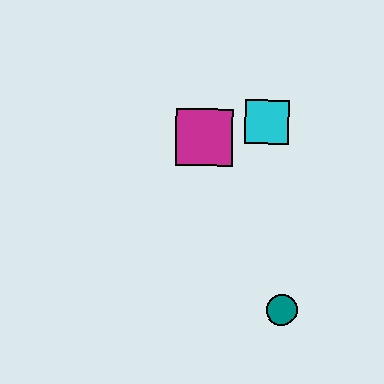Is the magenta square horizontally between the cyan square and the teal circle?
No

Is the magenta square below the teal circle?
No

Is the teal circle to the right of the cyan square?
Yes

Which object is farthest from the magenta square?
The teal circle is farthest from the magenta square.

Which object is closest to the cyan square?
The magenta square is closest to the cyan square.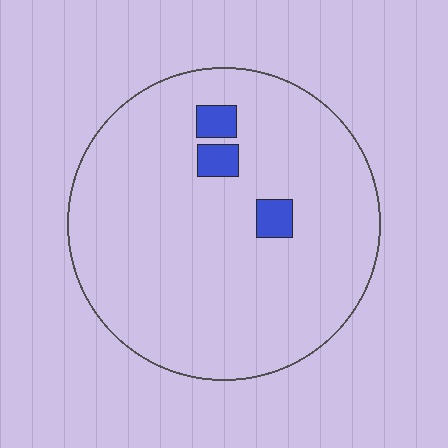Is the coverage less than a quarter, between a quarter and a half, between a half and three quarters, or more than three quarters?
Less than a quarter.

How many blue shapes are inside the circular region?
3.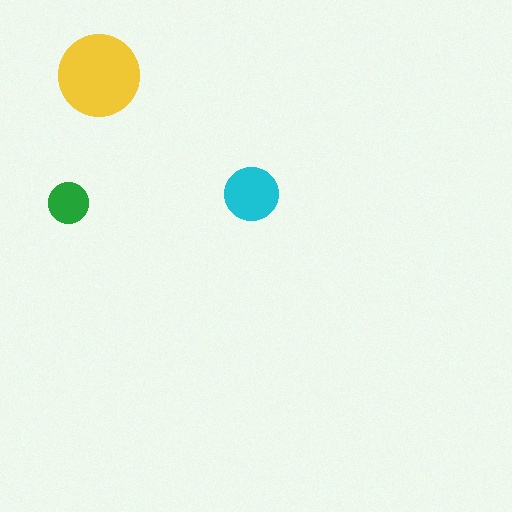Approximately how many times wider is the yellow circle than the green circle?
About 2 times wider.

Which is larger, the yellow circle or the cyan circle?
The yellow one.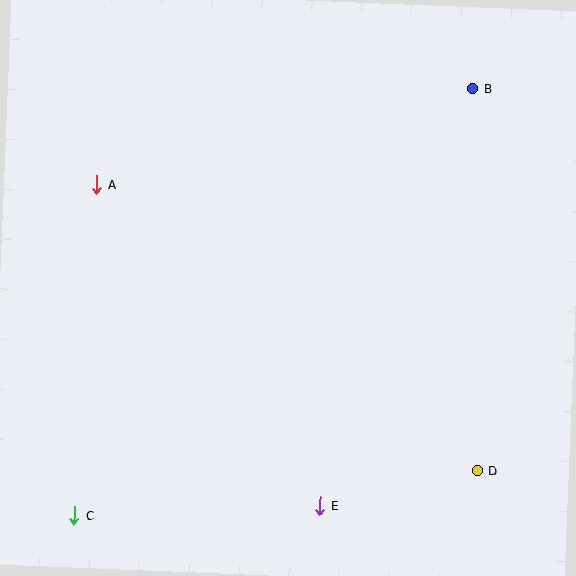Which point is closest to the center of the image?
Point A at (97, 185) is closest to the center.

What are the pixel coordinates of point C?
Point C is at (75, 515).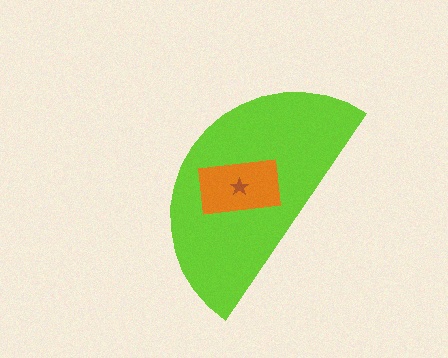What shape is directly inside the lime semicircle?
The orange rectangle.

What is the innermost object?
The brown star.